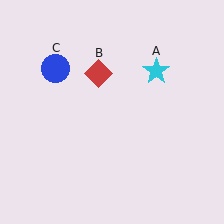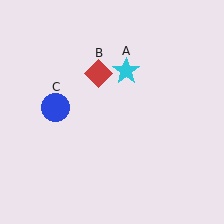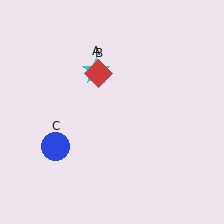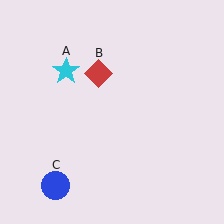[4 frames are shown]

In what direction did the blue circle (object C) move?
The blue circle (object C) moved down.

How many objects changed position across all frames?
2 objects changed position: cyan star (object A), blue circle (object C).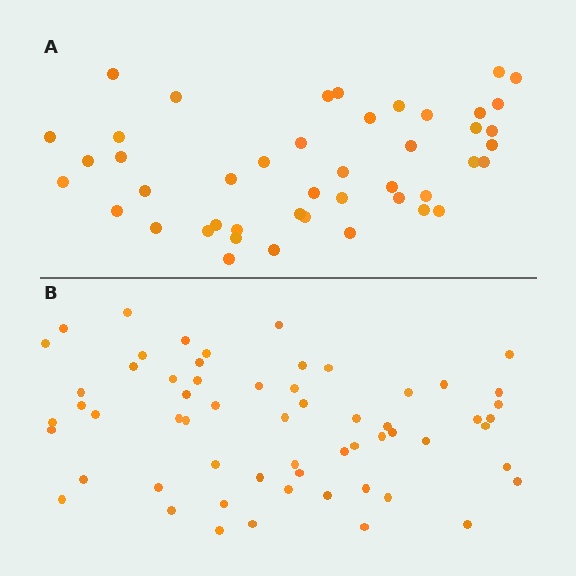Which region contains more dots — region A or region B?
Region B (the bottom region) has more dots.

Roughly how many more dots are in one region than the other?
Region B has approximately 15 more dots than region A.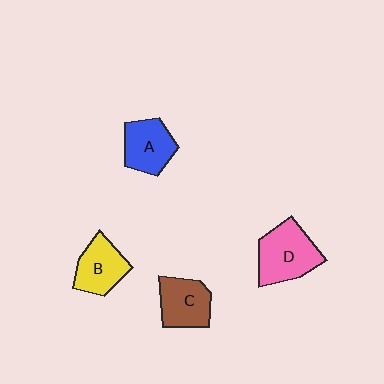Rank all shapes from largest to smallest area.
From largest to smallest: D (pink), C (brown), A (blue), B (yellow).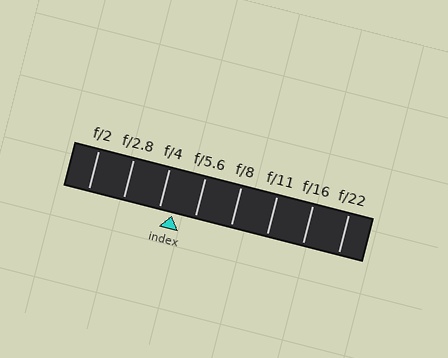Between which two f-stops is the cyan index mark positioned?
The index mark is between f/4 and f/5.6.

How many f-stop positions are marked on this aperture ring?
There are 8 f-stop positions marked.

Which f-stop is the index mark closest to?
The index mark is closest to f/4.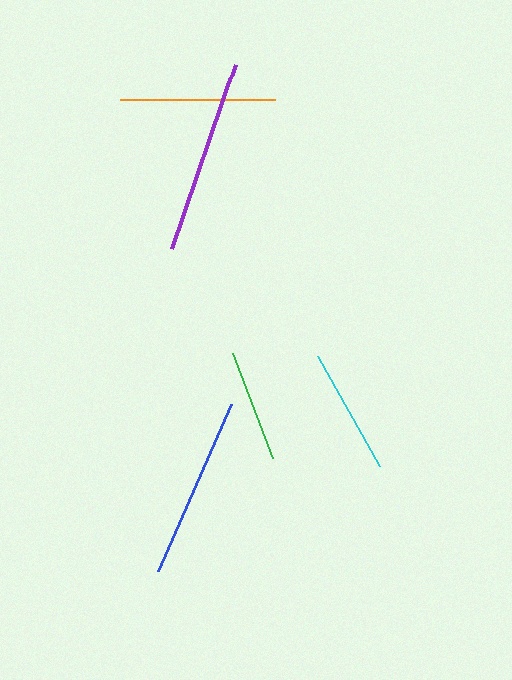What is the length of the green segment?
The green segment is approximately 112 pixels long.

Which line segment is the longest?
The purple line is the longest at approximately 194 pixels.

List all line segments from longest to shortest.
From longest to shortest: purple, blue, orange, cyan, green.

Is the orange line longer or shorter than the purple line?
The purple line is longer than the orange line.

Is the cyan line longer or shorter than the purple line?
The purple line is longer than the cyan line.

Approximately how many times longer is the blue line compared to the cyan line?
The blue line is approximately 1.4 times the length of the cyan line.